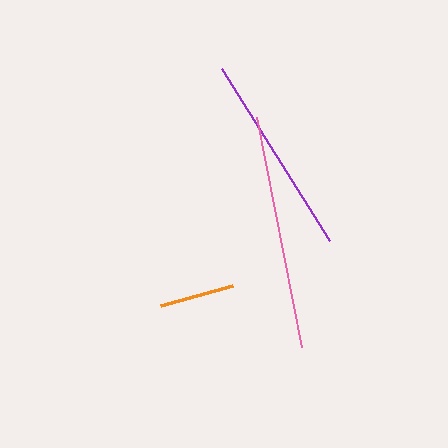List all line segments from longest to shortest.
From longest to shortest: pink, purple, orange.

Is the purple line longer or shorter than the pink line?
The pink line is longer than the purple line.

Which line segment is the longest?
The pink line is the longest at approximately 233 pixels.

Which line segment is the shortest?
The orange line is the shortest at approximately 74 pixels.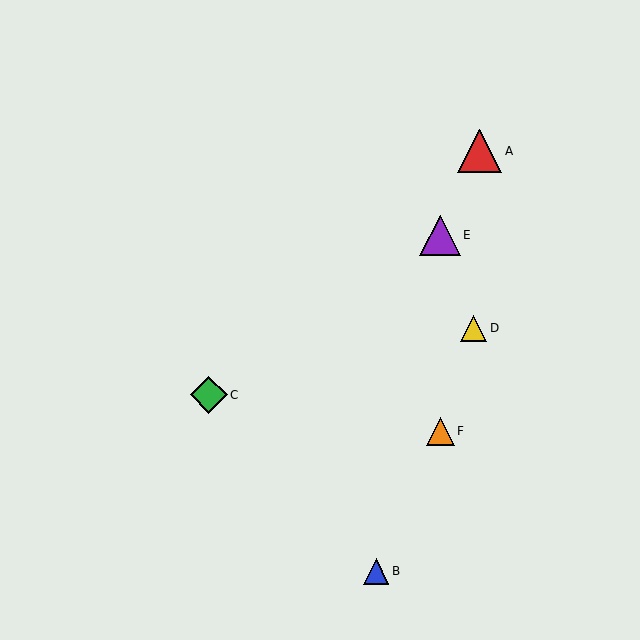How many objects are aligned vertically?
2 objects (E, F) are aligned vertically.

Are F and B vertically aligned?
No, F is at x≈440 and B is at x≈376.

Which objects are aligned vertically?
Objects E, F are aligned vertically.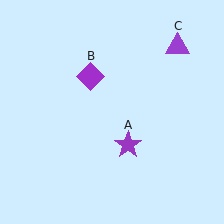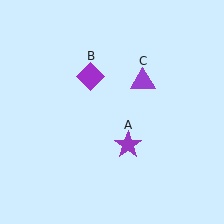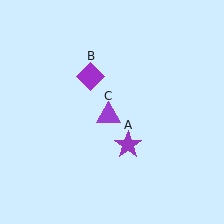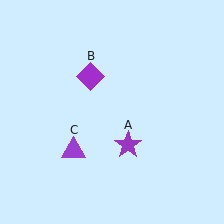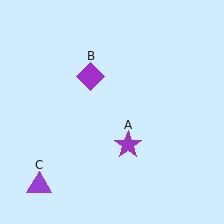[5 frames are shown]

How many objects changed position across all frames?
1 object changed position: purple triangle (object C).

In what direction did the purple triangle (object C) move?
The purple triangle (object C) moved down and to the left.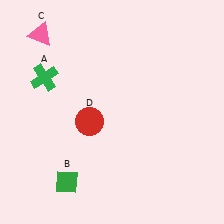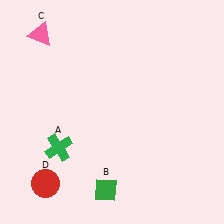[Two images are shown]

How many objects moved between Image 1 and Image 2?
3 objects moved between the two images.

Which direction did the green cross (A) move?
The green cross (A) moved down.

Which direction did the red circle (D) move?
The red circle (D) moved down.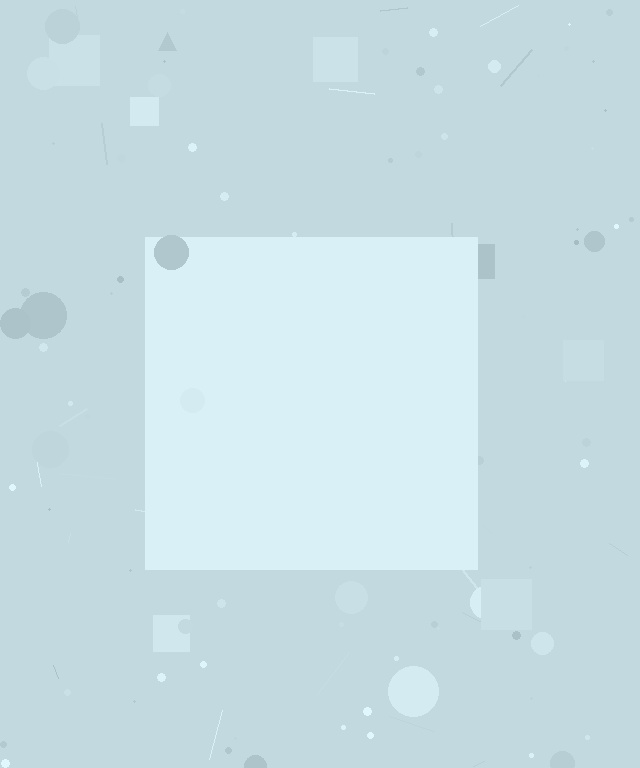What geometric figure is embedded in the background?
A square is embedded in the background.